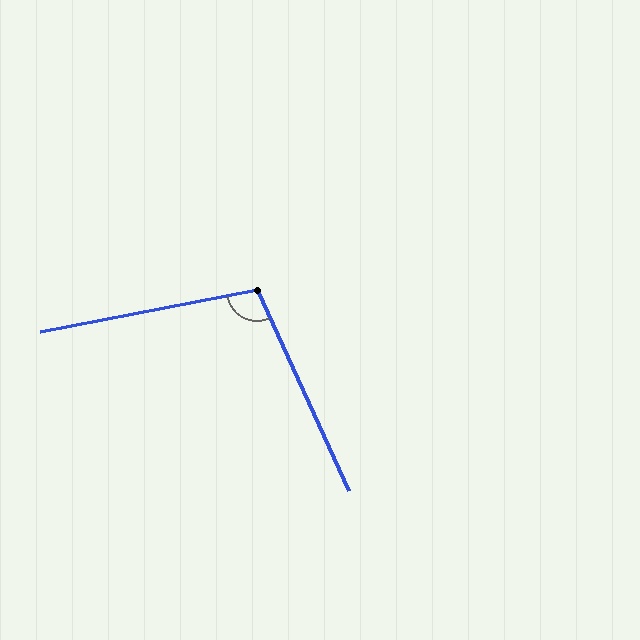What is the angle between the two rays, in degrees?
Approximately 104 degrees.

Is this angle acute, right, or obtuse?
It is obtuse.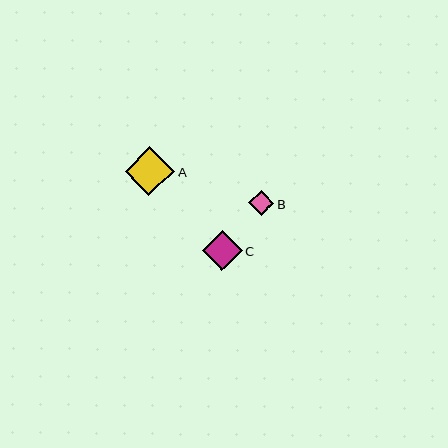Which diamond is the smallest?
Diamond B is the smallest with a size of approximately 25 pixels.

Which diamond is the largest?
Diamond A is the largest with a size of approximately 49 pixels.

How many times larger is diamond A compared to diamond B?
Diamond A is approximately 1.9 times the size of diamond B.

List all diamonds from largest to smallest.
From largest to smallest: A, C, B.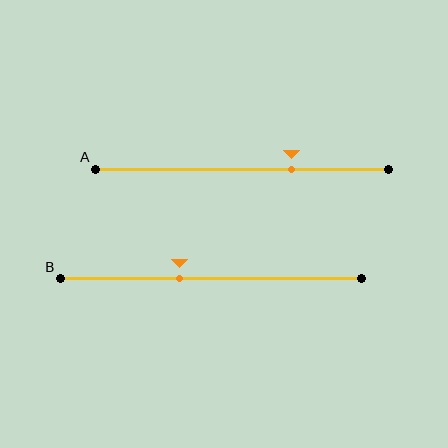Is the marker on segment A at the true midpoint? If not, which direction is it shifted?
No, the marker on segment A is shifted to the right by about 17% of the segment length.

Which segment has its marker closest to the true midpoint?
Segment B has its marker closest to the true midpoint.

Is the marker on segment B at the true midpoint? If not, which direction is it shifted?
No, the marker on segment B is shifted to the left by about 10% of the segment length.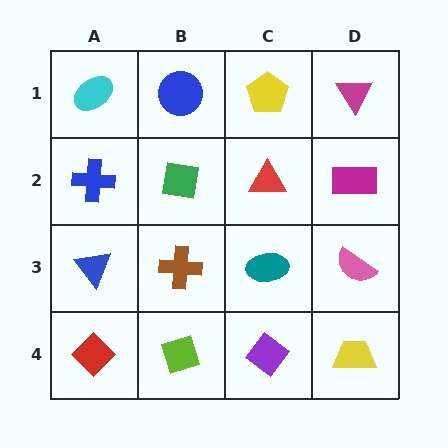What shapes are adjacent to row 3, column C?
A red triangle (row 2, column C), a purple diamond (row 4, column C), a brown cross (row 3, column B), a pink semicircle (row 3, column D).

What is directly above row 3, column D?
A magenta rectangle.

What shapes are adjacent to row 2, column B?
A blue circle (row 1, column B), a brown cross (row 3, column B), a blue cross (row 2, column A), a red triangle (row 2, column C).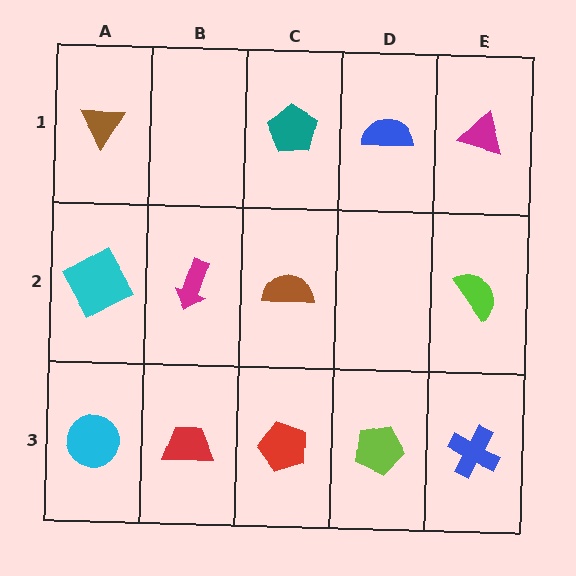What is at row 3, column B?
A red trapezoid.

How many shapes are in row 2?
4 shapes.